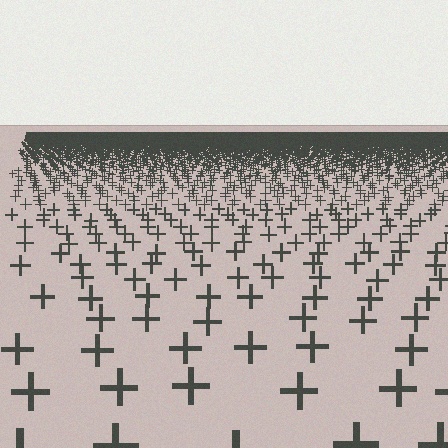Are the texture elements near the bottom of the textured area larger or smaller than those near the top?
Larger. Near the bottom, elements are closer to the viewer and appear at a bigger on-screen size.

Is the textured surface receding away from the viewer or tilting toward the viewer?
The surface is receding away from the viewer. Texture elements get smaller and denser toward the top.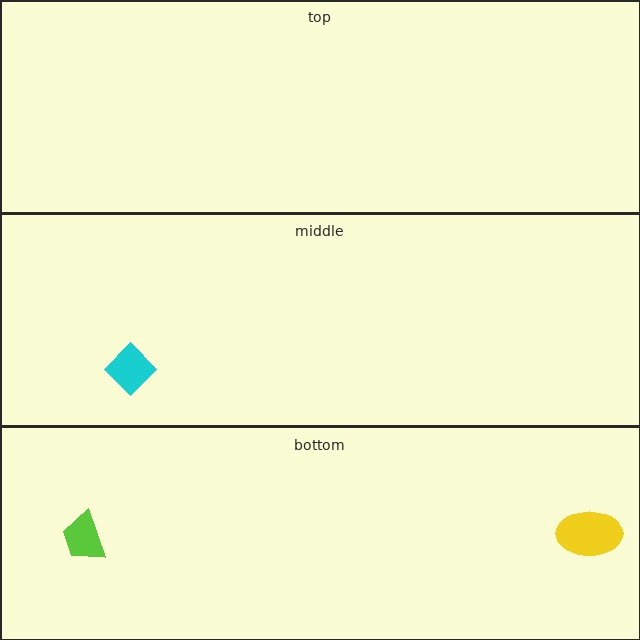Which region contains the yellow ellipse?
The bottom region.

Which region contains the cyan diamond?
The middle region.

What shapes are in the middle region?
The cyan diamond.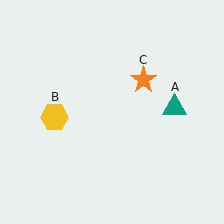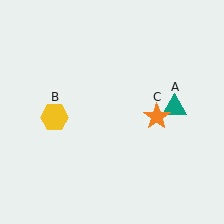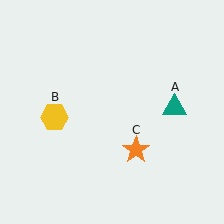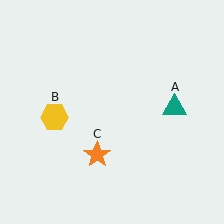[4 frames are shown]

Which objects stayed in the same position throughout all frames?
Teal triangle (object A) and yellow hexagon (object B) remained stationary.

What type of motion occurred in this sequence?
The orange star (object C) rotated clockwise around the center of the scene.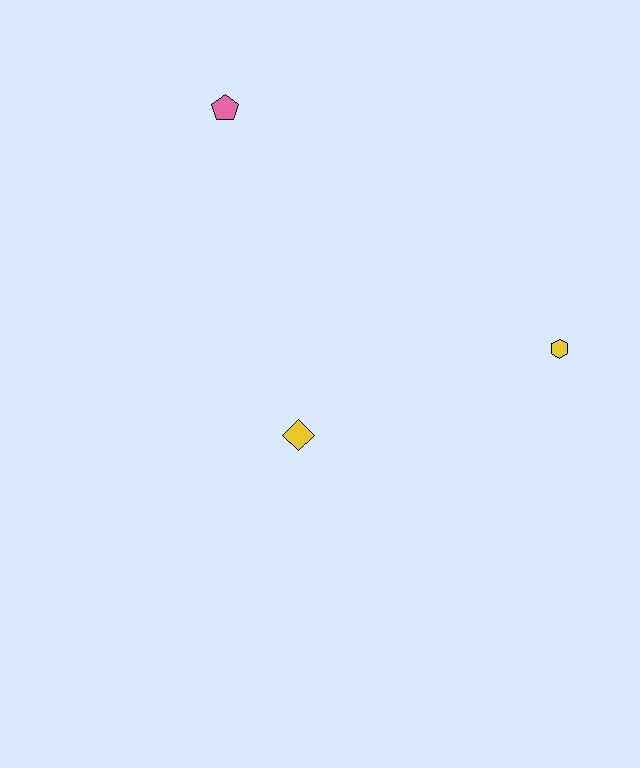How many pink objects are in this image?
There is 1 pink object.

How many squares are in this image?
There are no squares.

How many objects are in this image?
There are 3 objects.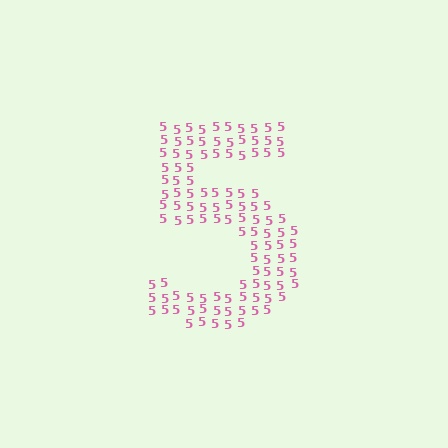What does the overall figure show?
The overall figure shows the digit 5.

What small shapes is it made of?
It is made of small digit 5's.